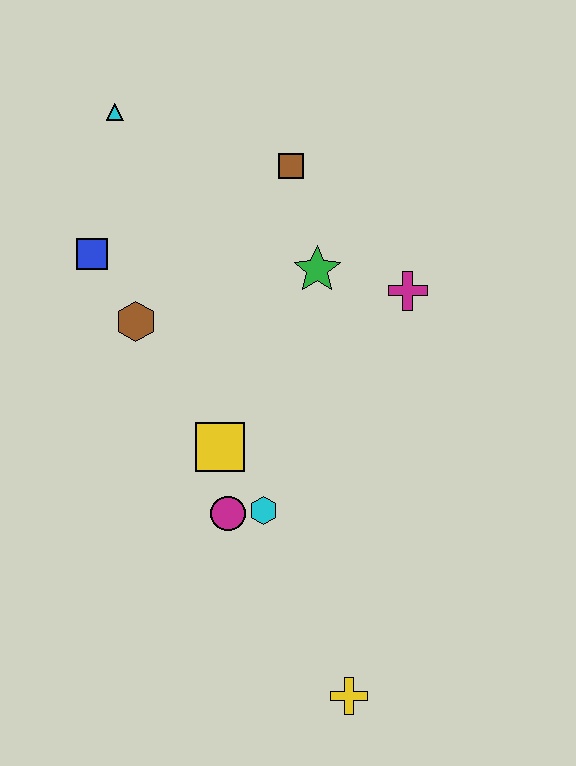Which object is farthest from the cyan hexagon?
The cyan triangle is farthest from the cyan hexagon.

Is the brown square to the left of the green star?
Yes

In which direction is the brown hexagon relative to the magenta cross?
The brown hexagon is to the left of the magenta cross.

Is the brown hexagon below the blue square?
Yes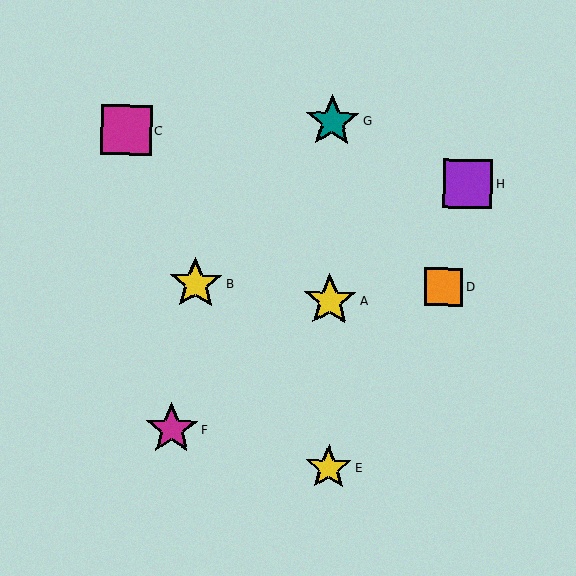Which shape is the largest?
The teal star (labeled G) is the largest.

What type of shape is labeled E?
Shape E is a yellow star.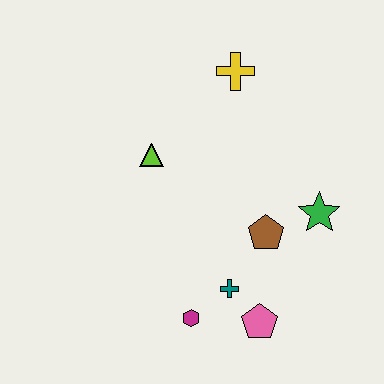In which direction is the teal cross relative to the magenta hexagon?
The teal cross is to the right of the magenta hexagon.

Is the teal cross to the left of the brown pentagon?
Yes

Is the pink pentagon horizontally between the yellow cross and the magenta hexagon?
No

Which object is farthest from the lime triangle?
The pink pentagon is farthest from the lime triangle.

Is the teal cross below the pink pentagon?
No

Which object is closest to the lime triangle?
The yellow cross is closest to the lime triangle.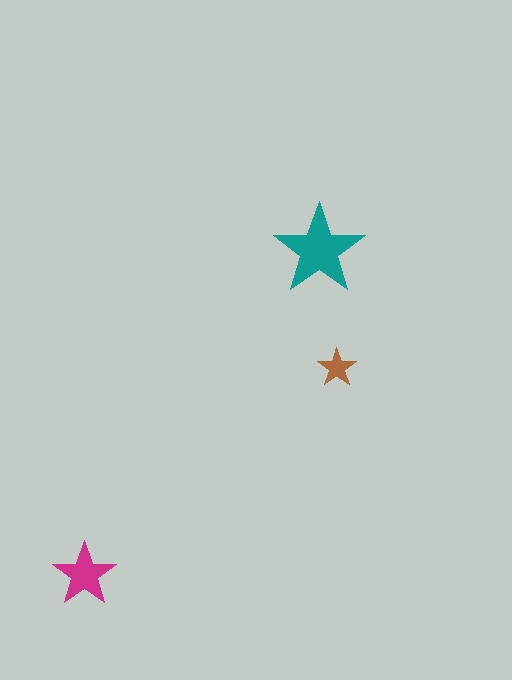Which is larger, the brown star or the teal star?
The teal one.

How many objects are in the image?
There are 3 objects in the image.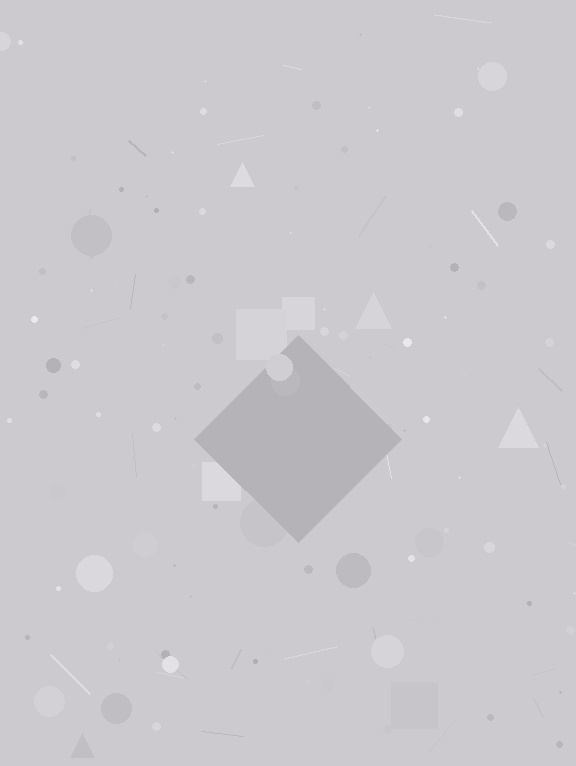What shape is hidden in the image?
A diamond is hidden in the image.